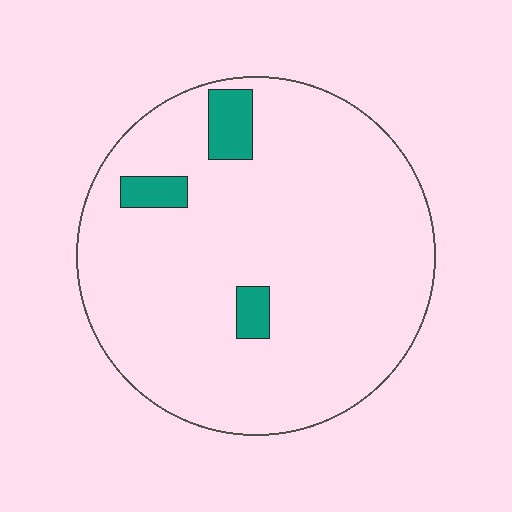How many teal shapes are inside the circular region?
3.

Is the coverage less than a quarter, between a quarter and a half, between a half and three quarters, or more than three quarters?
Less than a quarter.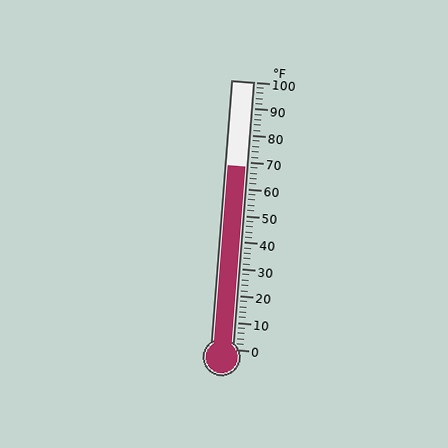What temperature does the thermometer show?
The thermometer shows approximately 68°F.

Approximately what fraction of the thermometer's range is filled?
The thermometer is filled to approximately 70% of its range.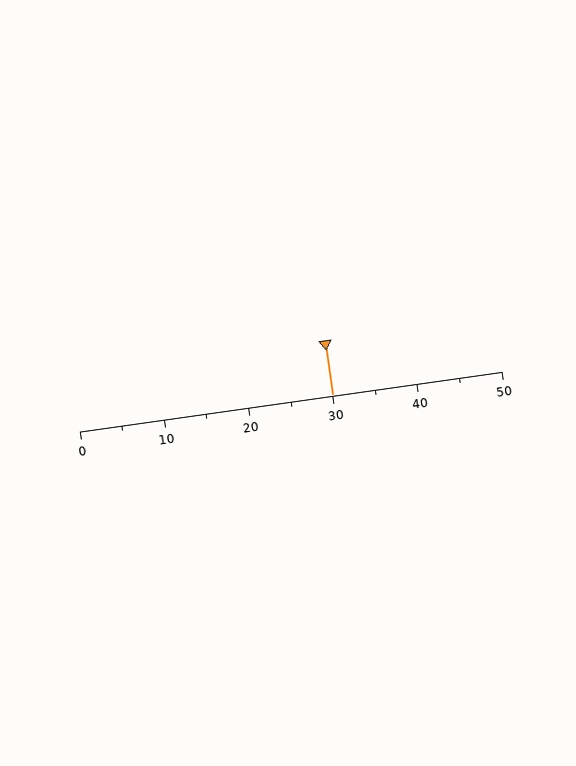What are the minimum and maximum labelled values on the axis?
The axis runs from 0 to 50.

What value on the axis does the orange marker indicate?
The marker indicates approximately 30.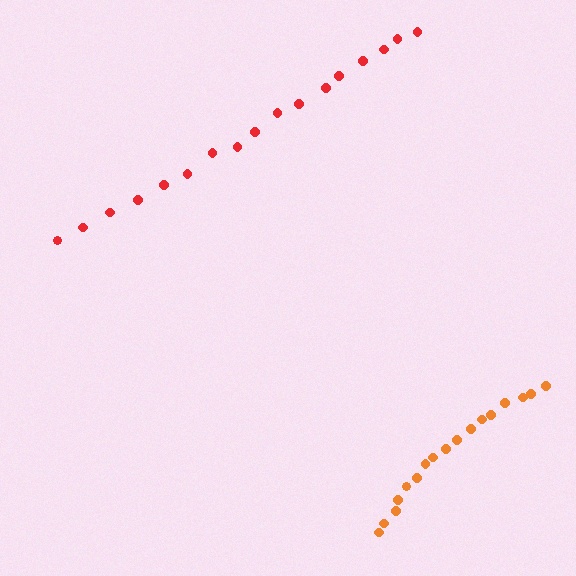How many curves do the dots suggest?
There are 2 distinct paths.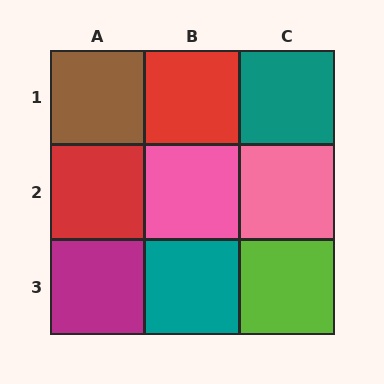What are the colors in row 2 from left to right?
Red, pink, pink.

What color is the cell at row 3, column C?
Lime.